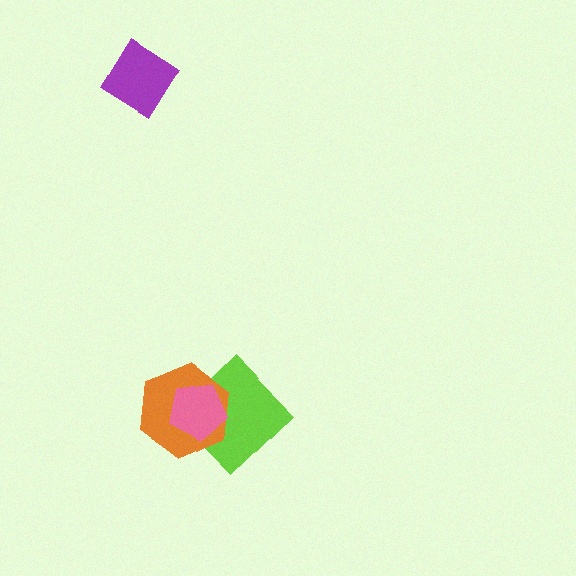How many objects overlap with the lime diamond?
2 objects overlap with the lime diamond.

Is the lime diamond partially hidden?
Yes, it is partially covered by another shape.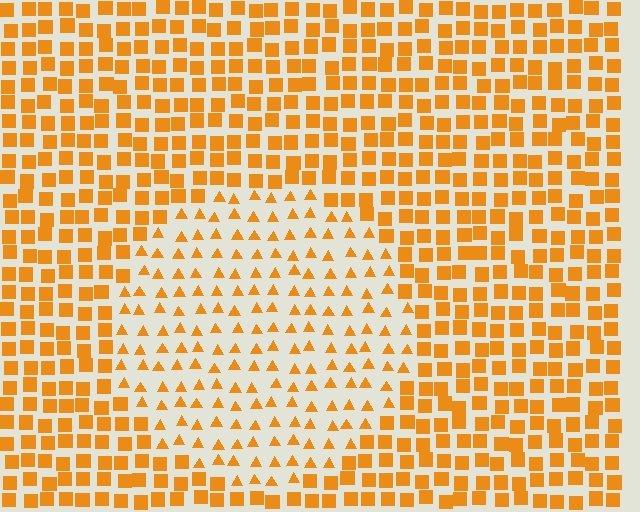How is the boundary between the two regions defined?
The boundary is defined by a change in element shape: triangles inside vs. squares outside. All elements share the same color and spacing.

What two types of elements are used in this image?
The image uses triangles inside the circle region and squares outside it.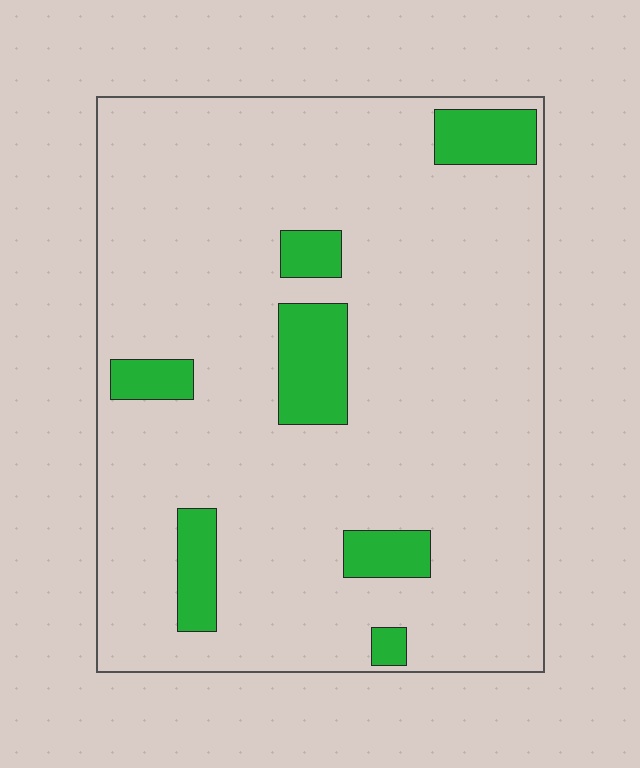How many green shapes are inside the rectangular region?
7.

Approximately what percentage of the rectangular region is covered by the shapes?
Approximately 10%.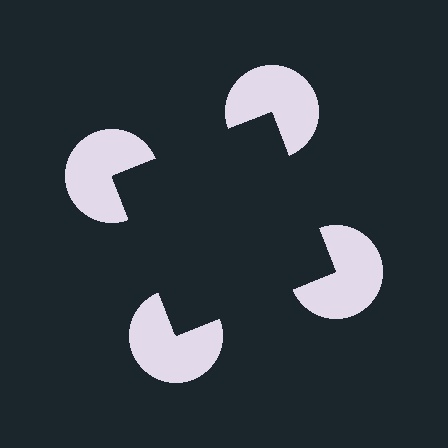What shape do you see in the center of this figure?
An illusory square — its edges are inferred from the aligned wedge cuts in the pac-man discs, not physically drawn.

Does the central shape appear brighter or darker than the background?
It typically appears slightly darker than the background, even though no actual brightness change is drawn.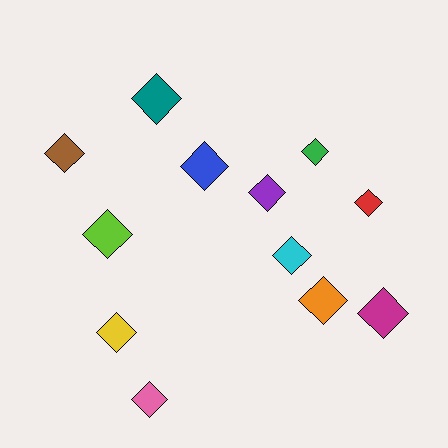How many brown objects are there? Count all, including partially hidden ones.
There is 1 brown object.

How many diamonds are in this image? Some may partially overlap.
There are 12 diamonds.